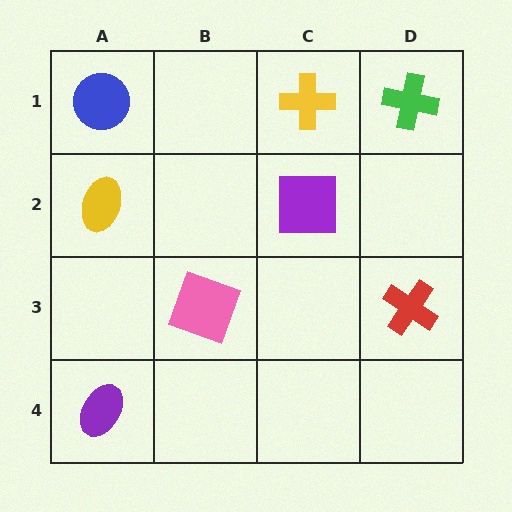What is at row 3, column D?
A red cross.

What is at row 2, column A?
A yellow ellipse.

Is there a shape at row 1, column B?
No, that cell is empty.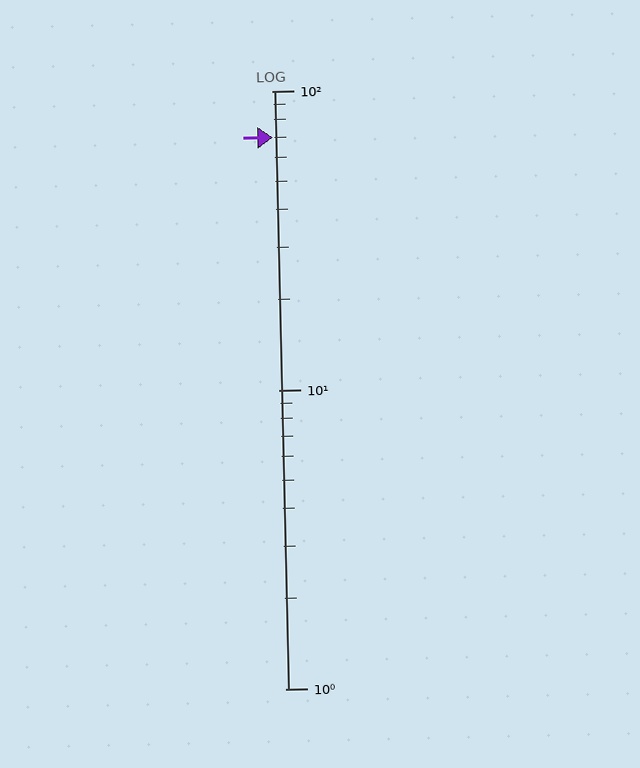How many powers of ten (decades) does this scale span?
The scale spans 2 decades, from 1 to 100.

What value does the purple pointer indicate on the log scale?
The pointer indicates approximately 70.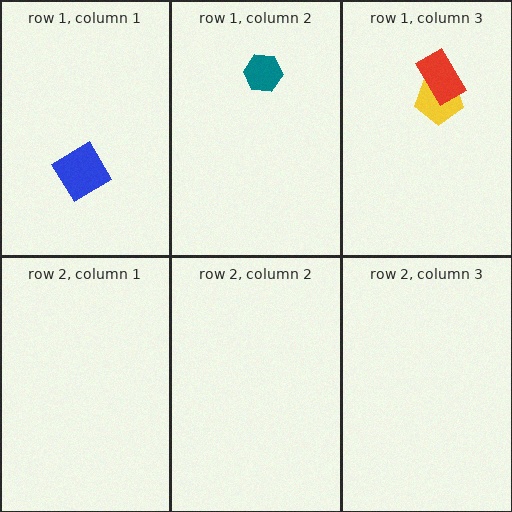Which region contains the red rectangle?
The row 1, column 3 region.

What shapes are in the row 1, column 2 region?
The teal hexagon.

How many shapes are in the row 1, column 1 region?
1.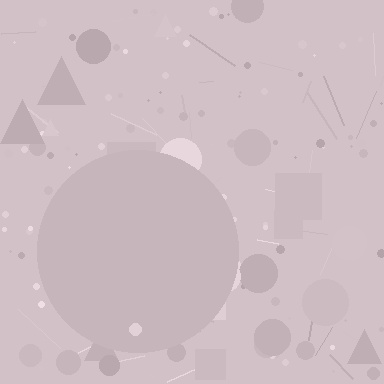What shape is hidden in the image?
A circle is hidden in the image.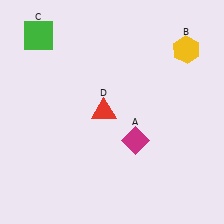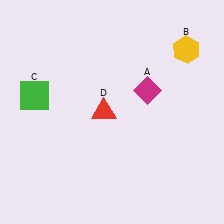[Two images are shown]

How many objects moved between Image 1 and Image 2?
2 objects moved between the two images.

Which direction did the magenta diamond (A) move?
The magenta diamond (A) moved up.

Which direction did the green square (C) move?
The green square (C) moved down.